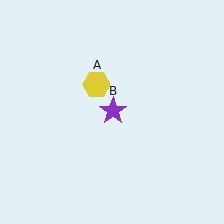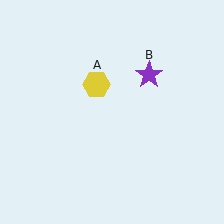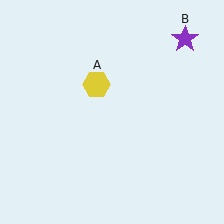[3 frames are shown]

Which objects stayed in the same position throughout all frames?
Yellow hexagon (object A) remained stationary.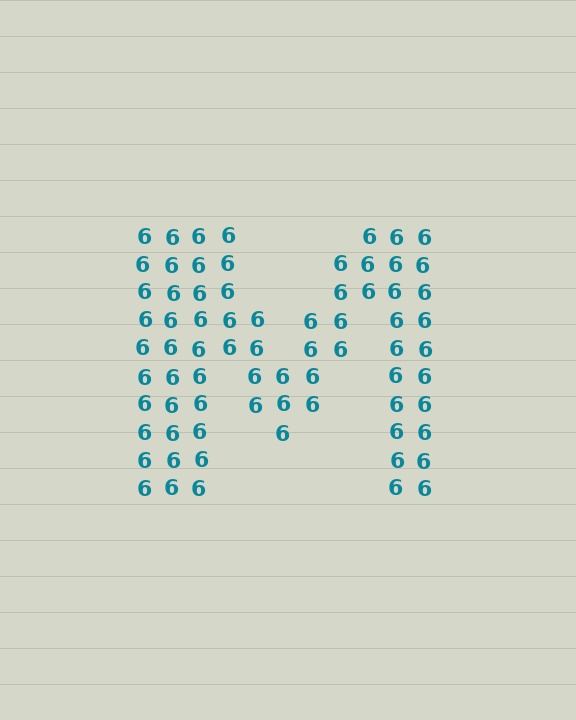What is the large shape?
The large shape is the letter M.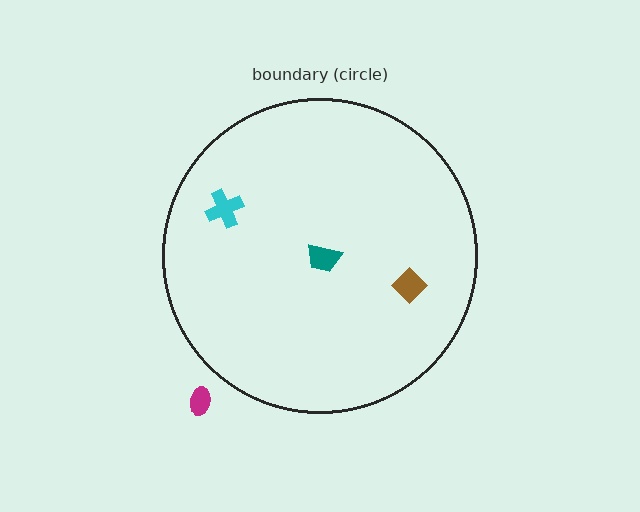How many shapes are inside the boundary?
3 inside, 1 outside.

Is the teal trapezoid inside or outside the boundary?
Inside.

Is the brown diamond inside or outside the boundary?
Inside.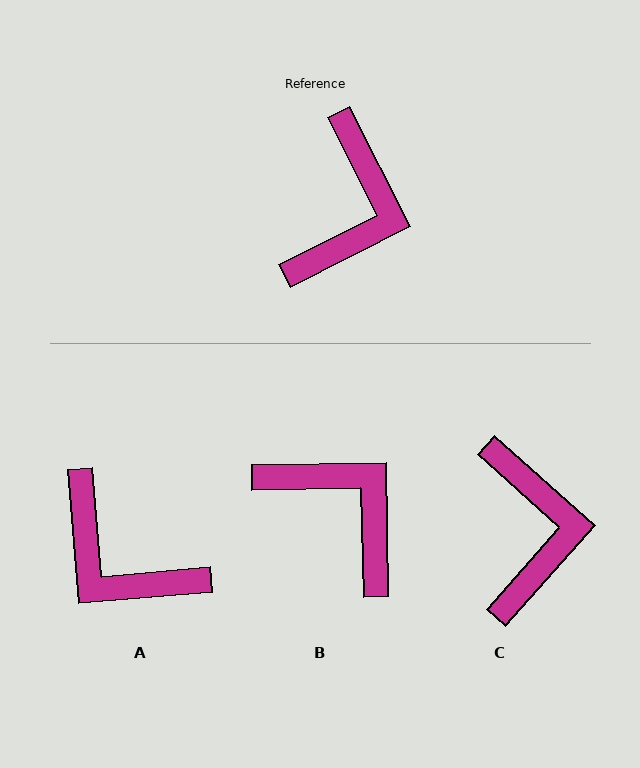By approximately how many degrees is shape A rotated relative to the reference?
Approximately 112 degrees clockwise.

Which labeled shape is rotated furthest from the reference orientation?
A, about 112 degrees away.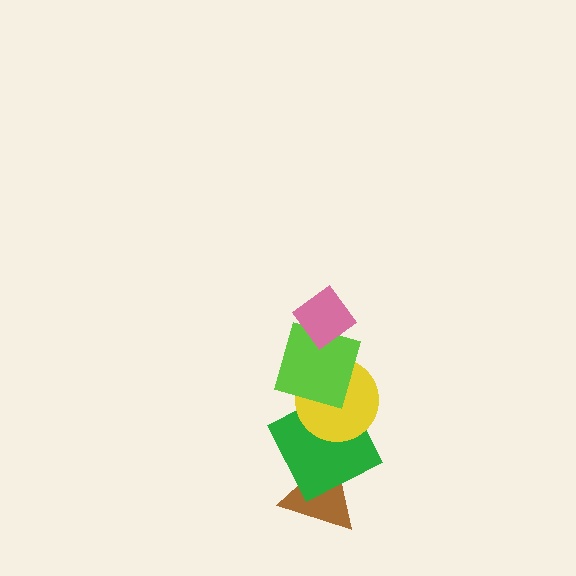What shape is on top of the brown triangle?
The green square is on top of the brown triangle.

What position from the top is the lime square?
The lime square is 2nd from the top.